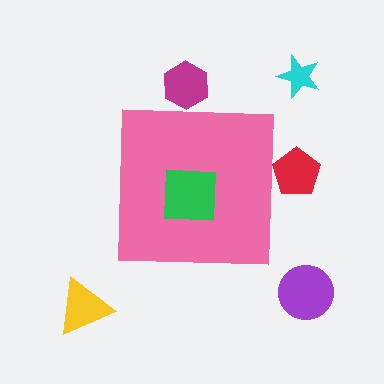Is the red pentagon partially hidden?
Yes, the red pentagon is partially hidden behind the pink square.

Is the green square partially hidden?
No, the green square is fully visible.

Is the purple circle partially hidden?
No, the purple circle is fully visible.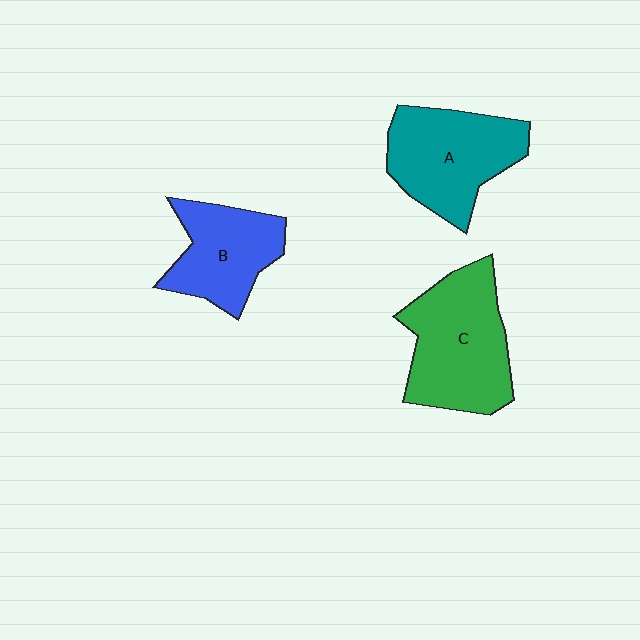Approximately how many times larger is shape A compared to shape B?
Approximately 1.2 times.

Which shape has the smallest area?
Shape B (blue).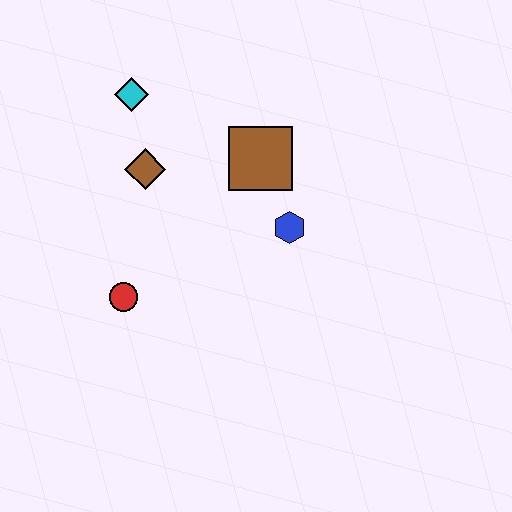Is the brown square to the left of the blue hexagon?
Yes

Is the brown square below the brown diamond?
No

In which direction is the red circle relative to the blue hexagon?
The red circle is to the left of the blue hexagon.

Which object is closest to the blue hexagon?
The brown square is closest to the blue hexagon.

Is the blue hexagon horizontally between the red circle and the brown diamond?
No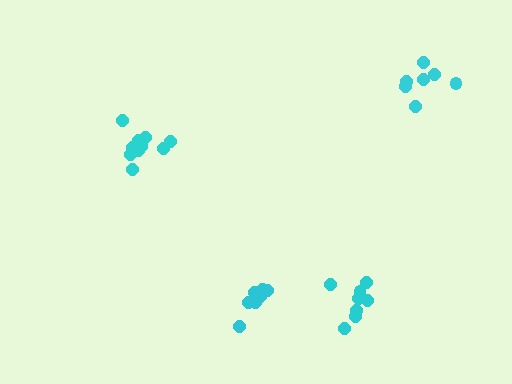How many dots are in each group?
Group 1: 9 dots, Group 2: 11 dots, Group 3: 9 dots, Group 4: 7 dots (36 total).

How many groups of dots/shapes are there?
There are 4 groups.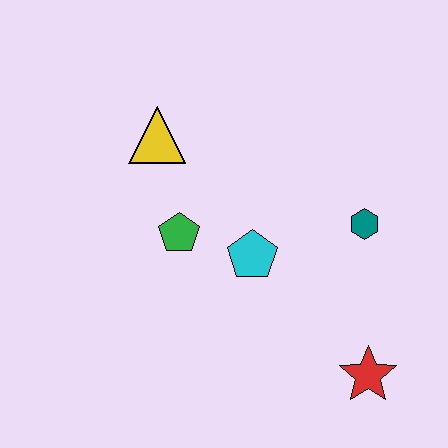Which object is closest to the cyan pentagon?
The green pentagon is closest to the cyan pentagon.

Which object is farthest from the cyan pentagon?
The red star is farthest from the cyan pentagon.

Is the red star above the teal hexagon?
No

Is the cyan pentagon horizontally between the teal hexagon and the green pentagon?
Yes